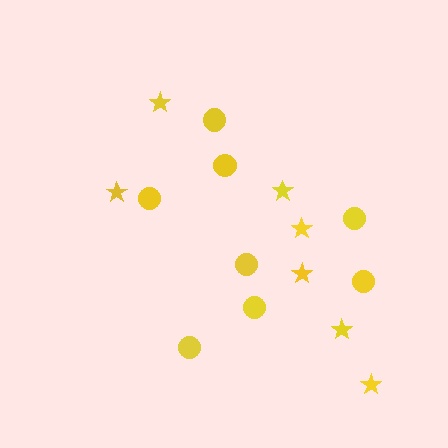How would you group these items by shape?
There are 2 groups: one group of circles (8) and one group of stars (7).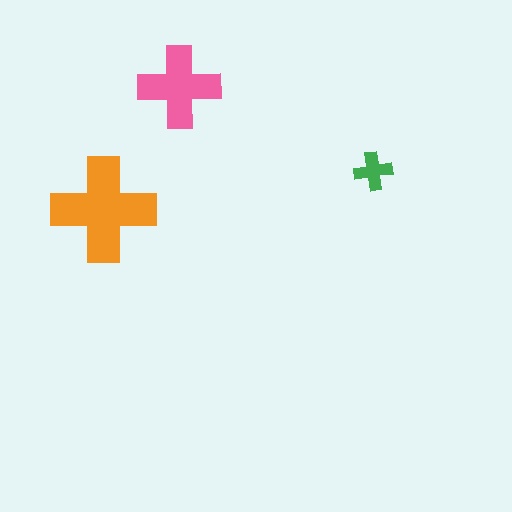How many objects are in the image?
There are 3 objects in the image.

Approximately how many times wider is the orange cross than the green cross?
About 2.5 times wider.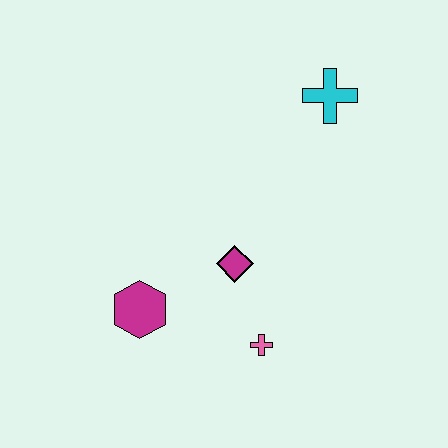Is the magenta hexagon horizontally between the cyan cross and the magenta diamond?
No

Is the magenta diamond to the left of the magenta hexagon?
No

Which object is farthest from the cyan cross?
The magenta hexagon is farthest from the cyan cross.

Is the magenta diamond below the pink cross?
No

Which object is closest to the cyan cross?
The magenta diamond is closest to the cyan cross.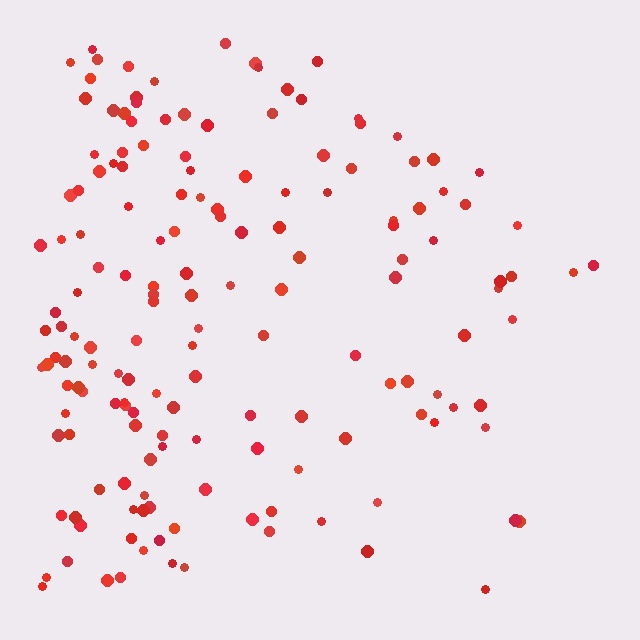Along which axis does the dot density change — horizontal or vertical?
Horizontal.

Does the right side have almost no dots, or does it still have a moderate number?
Still a moderate number, just noticeably fewer than the left.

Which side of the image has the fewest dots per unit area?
The right.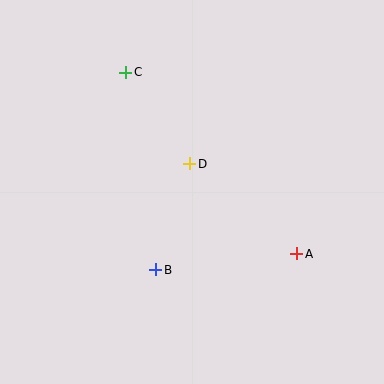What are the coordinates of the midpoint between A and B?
The midpoint between A and B is at (226, 262).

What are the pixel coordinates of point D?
Point D is at (190, 164).